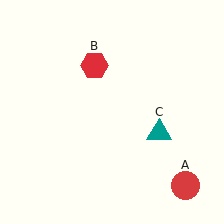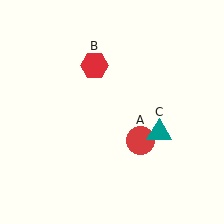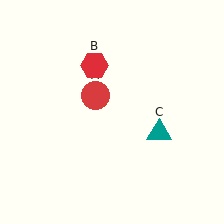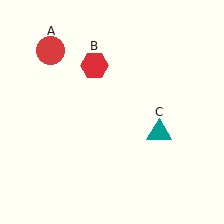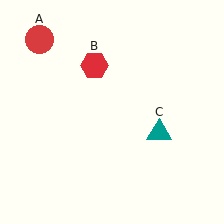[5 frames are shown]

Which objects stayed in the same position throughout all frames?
Red hexagon (object B) and teal triangle (object C) remained stationary.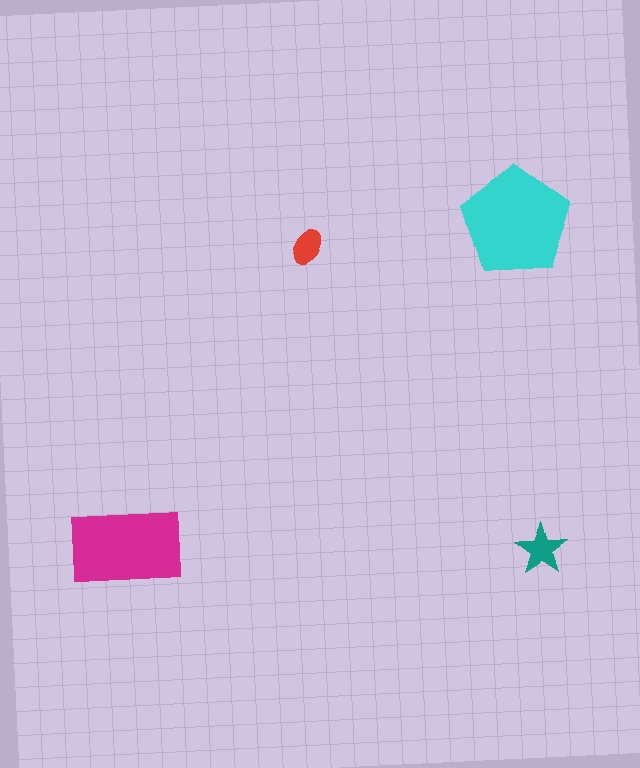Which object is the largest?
The cyan pentagon.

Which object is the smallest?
The red ellipse.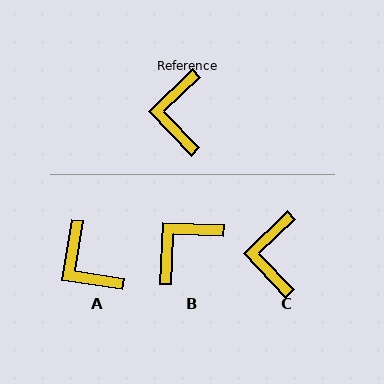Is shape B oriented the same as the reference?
No, it is off by about 46 degrees.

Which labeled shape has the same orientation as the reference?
C.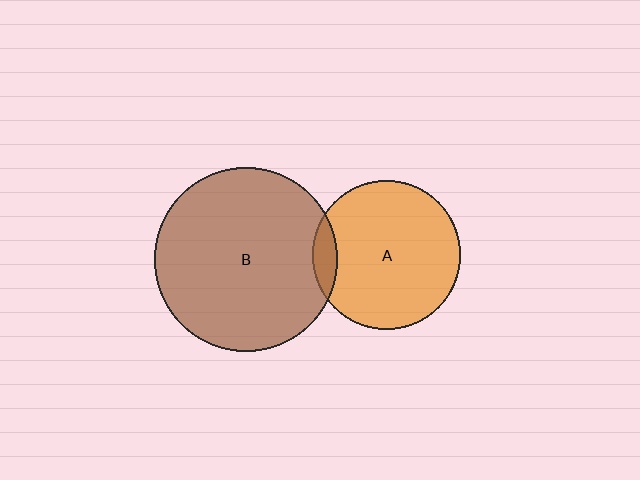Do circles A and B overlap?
Yes.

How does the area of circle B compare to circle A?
Approximately 1.5 times.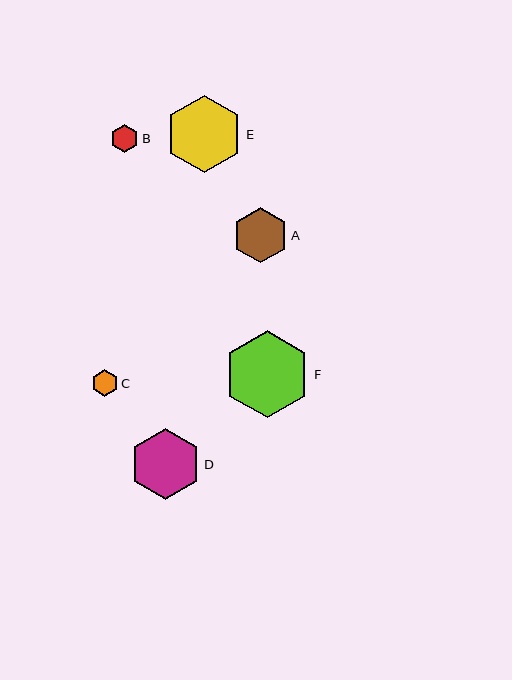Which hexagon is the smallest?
Hexagon C is the smallest with a size of approximately 27 pixels.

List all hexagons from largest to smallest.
From largest to smallest: F, E, D, A, B, C.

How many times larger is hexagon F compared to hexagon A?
Hexagon F is approximately 1.6 times the size of hexagon A.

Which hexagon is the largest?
Hexagon F is the largest with a size of approximately 87 pixels.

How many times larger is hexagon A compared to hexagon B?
Hexagon A is approximately 2.0 times the size of hexagon B.